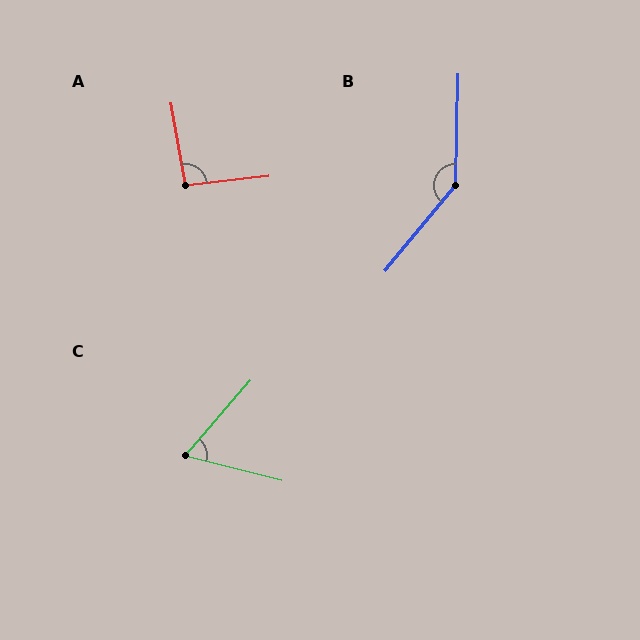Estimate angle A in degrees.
Approximately 93 degrees.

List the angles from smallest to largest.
C (63°), A (93°), B (141°).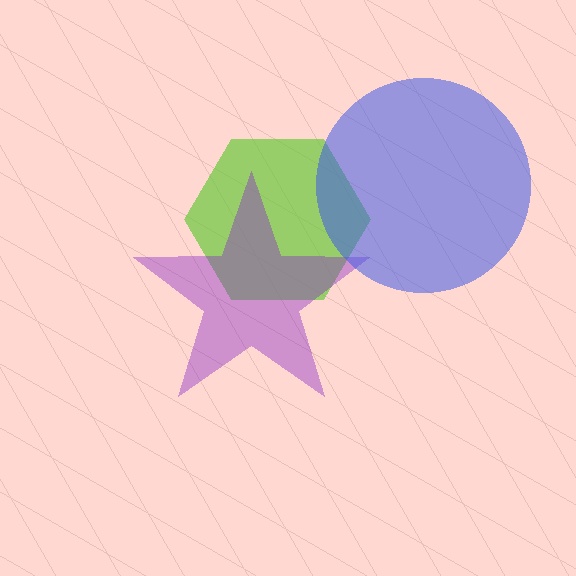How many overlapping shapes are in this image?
There are 3 overlapping shapes in the image.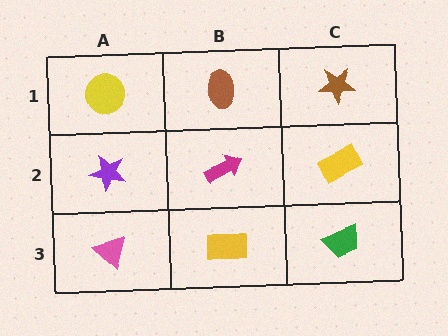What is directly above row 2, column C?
A brown star.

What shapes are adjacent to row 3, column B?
A magenta arrow (row 2, column B), a pink triangle (row 3, column A), a green trapezoid (row 3, column C).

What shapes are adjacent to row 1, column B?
A magenta arrow (row 2, column B), a yellow circle (row 1, column A), a brown star (row 1, column C).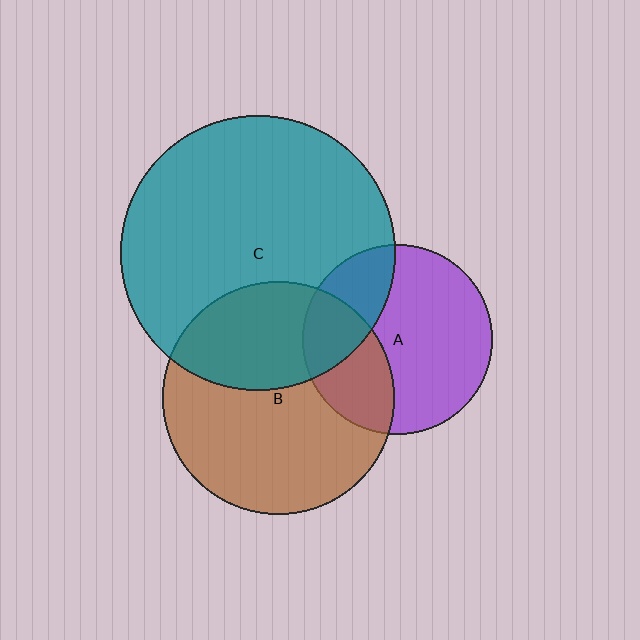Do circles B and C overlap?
Yes.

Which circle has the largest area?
Circle C (teal).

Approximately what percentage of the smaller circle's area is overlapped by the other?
Approximately 35%.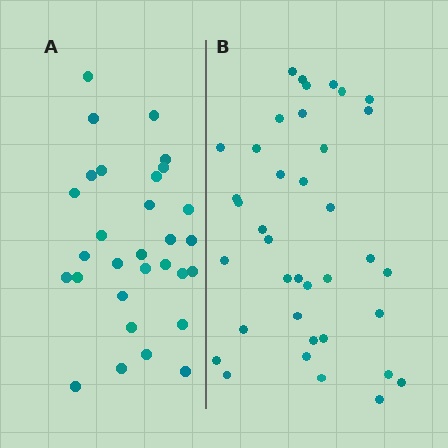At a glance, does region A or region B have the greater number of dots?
Region B (the right region) has more dots.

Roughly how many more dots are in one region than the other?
Region B has roughly 8 or so more dots than region A.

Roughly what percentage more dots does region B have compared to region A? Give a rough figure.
About 25% more.